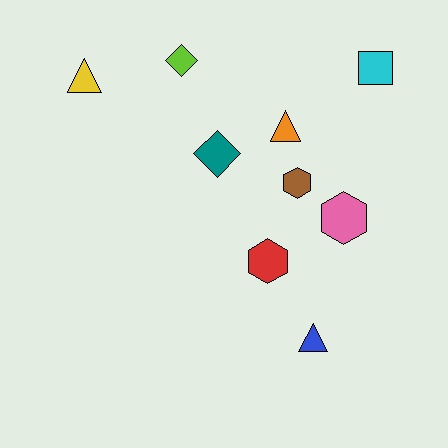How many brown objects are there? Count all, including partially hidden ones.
There is 1 brown object.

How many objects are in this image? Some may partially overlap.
There are 9 objects.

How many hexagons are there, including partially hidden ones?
There are 3 hexagons.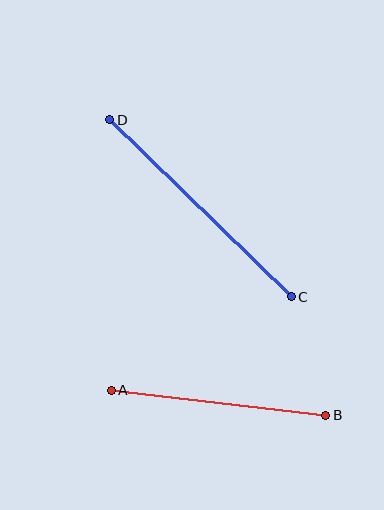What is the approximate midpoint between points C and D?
The midpoint is at approximately (201, 208) pixels.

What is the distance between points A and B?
The distance is approximately 216 pixels.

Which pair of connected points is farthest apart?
Points C and D are farthest apart.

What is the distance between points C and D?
The distance is approximately 253 pixels.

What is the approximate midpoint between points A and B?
The midpoint is at approximately (218, 403) pixels.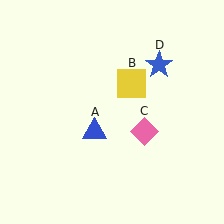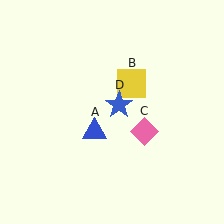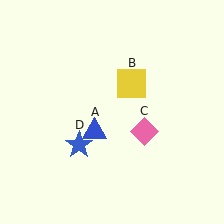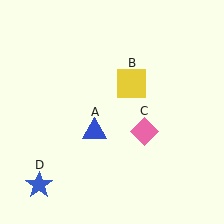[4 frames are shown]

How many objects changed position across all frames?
1 object changed position: blue star (object D).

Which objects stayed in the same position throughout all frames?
Blue triangle (object A) and yellow square (object B) and pink diamond (object C) remained stationary.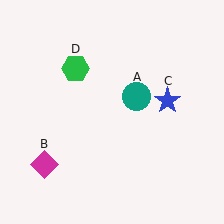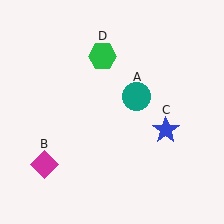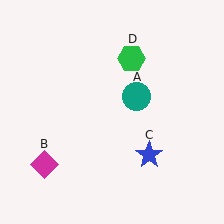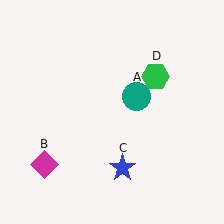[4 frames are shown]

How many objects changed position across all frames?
2 objects changed position: blue star (object C), green hexagon (object D).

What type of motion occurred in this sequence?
The blue star (object C), green hexagon (object D) rotated clockwise around the center of the scene.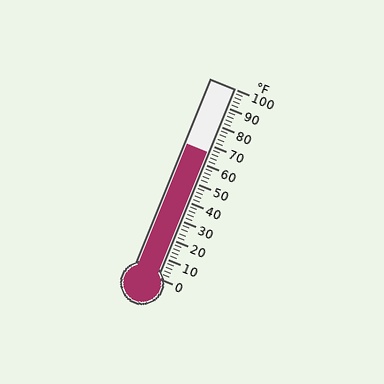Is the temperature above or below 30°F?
The temperature is above 30°F.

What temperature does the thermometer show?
The thermometer shows approximately 66°F.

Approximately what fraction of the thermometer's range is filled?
The thermometer is filled to approximately 65% of its range.